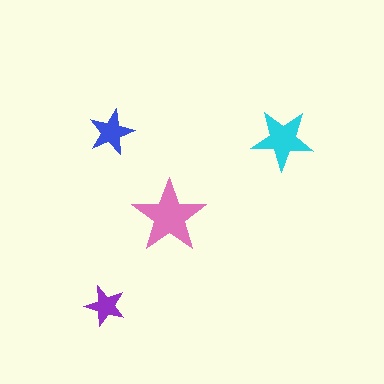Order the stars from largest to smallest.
the pink one, the cyan one, the blue one, the purple one.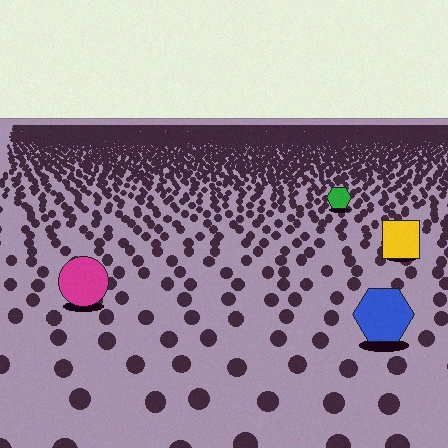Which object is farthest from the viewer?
The green hexagon is farthest from the viewer. It appears smaller and the ground texture around it is denser.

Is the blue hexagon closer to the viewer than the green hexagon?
Yes. The blue hexagon is closer — you can tell from the texture gradient: the ground texture is coarser near it.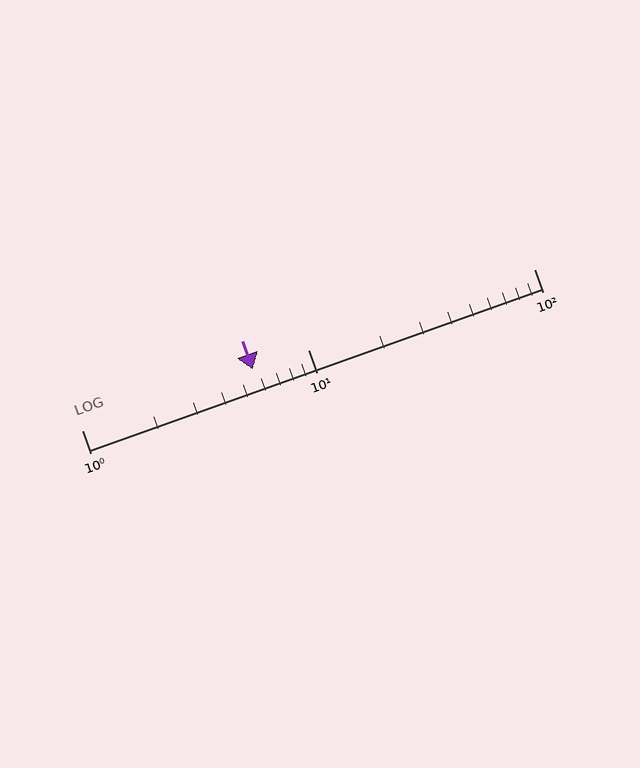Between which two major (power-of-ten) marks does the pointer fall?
The pointer is between 1 and 10.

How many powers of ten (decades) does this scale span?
The scale spans 2 decades, from 1 to 100.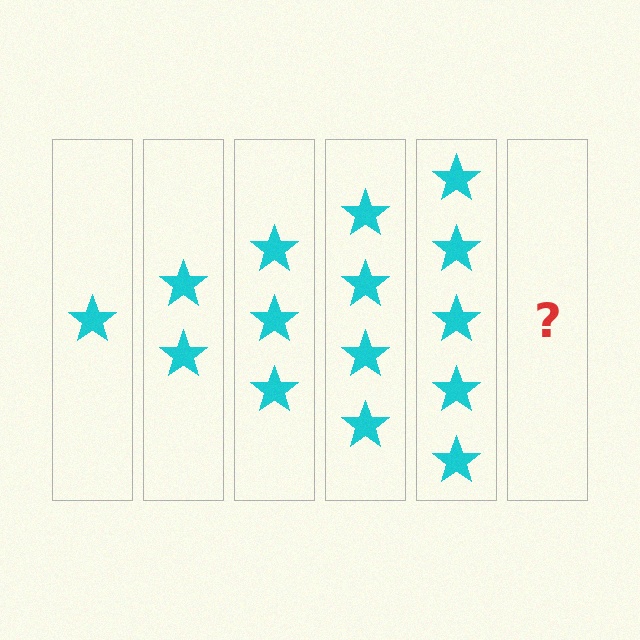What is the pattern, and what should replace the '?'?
The pattern is that each step adds one more star. The '?' should be 6 stars.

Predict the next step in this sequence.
The next step is 6 stars.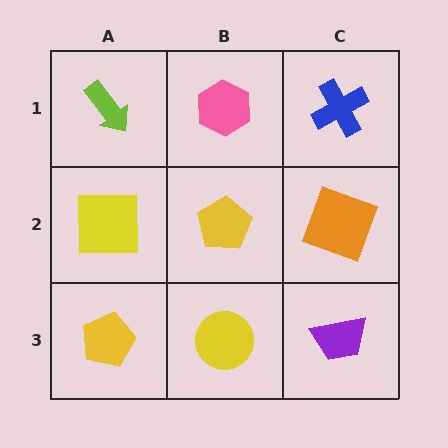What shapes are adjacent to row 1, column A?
A yellow square (row 2, column A), a pink hexagon (row 1, column B).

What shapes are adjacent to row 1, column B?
A yellow pentagon (row 2, column B), a lime arrow (row 1, column A), a blue cross (row 1, column C).